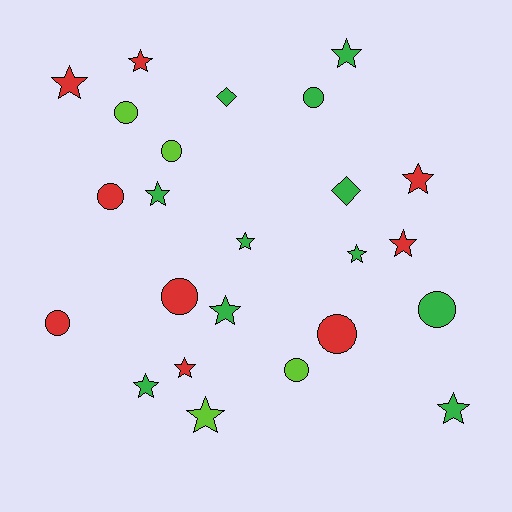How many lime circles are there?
There are 3 lime circles.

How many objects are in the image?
There are 24 objects.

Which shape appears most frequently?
Star, with 13 objects.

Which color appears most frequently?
Green, with 11 objects.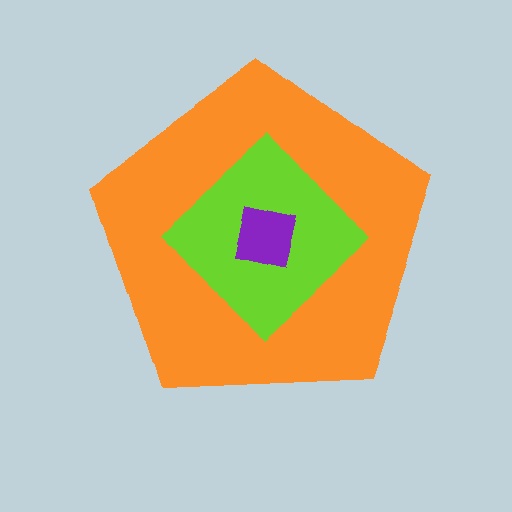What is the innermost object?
The purple square.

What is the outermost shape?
The orange pentagon.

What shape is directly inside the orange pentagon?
The lime diamond.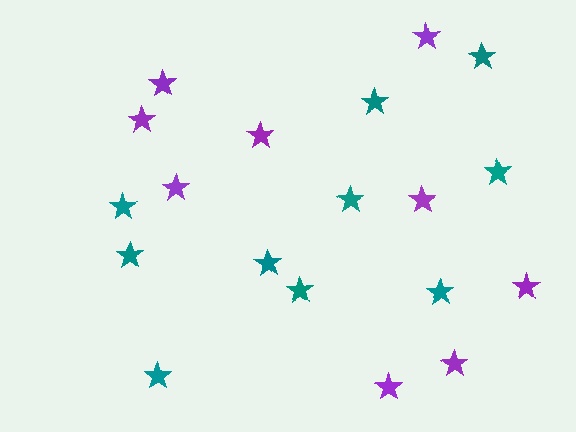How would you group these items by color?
There are 2 groups: one group of teal stars (10) and one group of purple stars (9).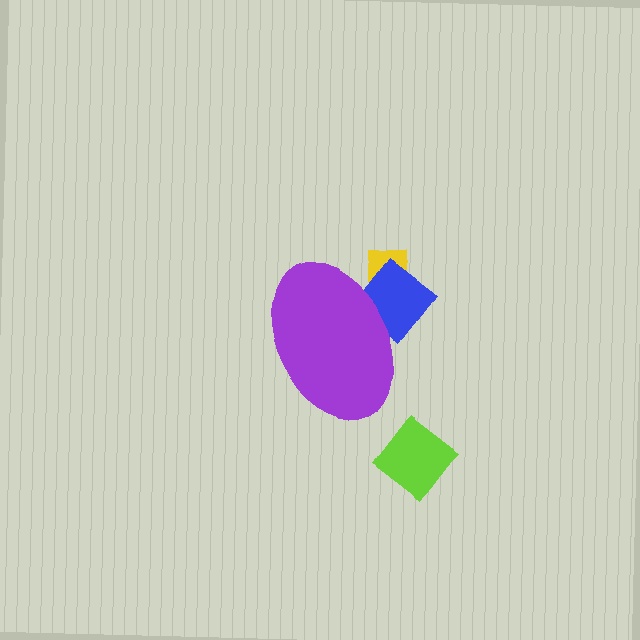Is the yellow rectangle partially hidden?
Yes, the yellow rectangle is partially hidden behind the purple ellipse.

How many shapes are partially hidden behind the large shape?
2 shapes are partially hidden.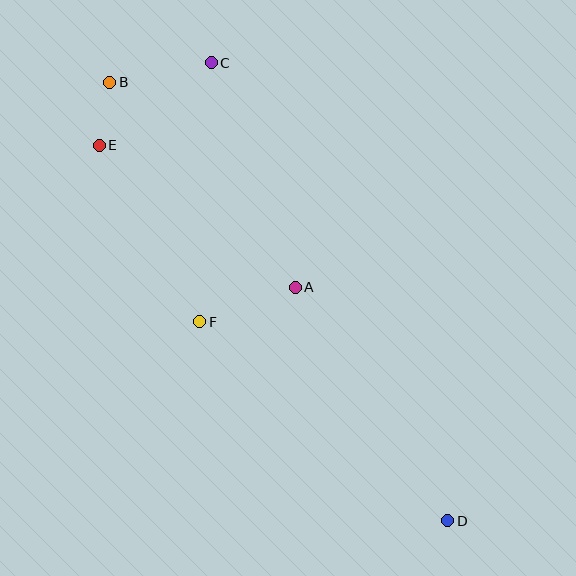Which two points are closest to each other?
Points B and E are closest to each other.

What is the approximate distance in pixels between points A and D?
The distance between A and D is approximately 279 pixels.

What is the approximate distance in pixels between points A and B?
The distance between A and B is approximately 276 pixels.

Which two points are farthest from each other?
Points B and D are farthest from each other.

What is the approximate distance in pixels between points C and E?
The distance between C and E is approximately 139 pixels.